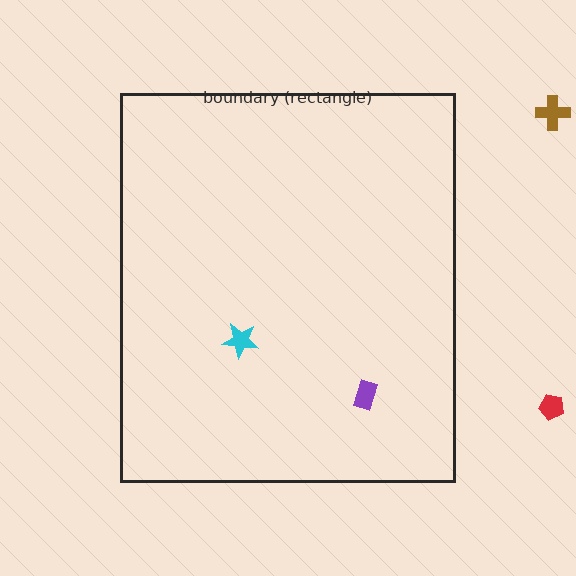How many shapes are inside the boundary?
2 inside, 2 outside.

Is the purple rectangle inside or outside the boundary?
Inside.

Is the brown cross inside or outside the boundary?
Outside.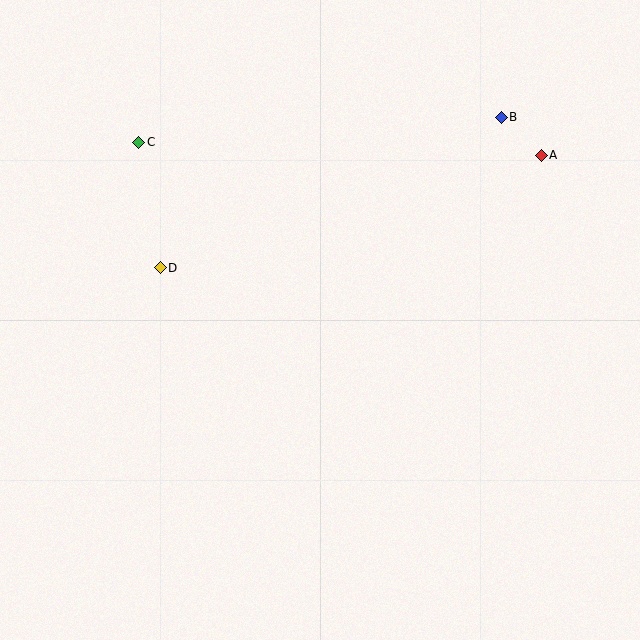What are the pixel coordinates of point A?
Point A is at (541, 155).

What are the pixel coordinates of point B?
Point B is at (501, 117).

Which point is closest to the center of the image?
Point D at (160, 268) is closest to the center.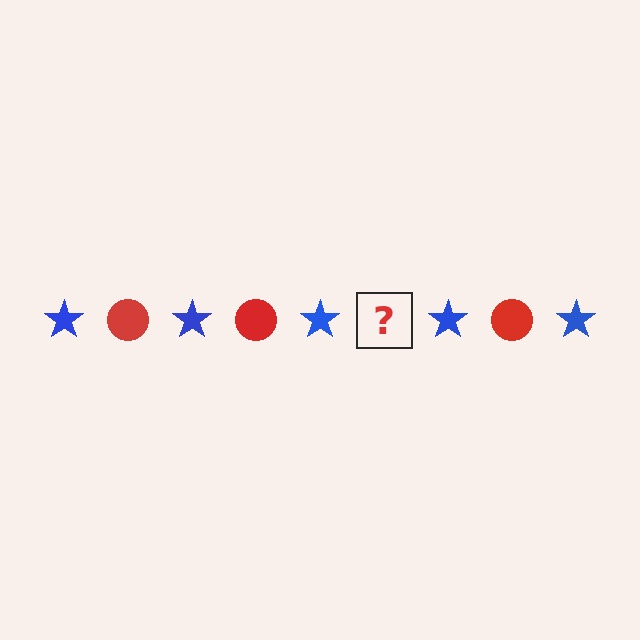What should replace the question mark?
The question mark should be replaced with a red circle.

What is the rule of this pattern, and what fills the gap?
The rule is that the pattern alternates between blue star and red circle. The gap should be filled with a red circle.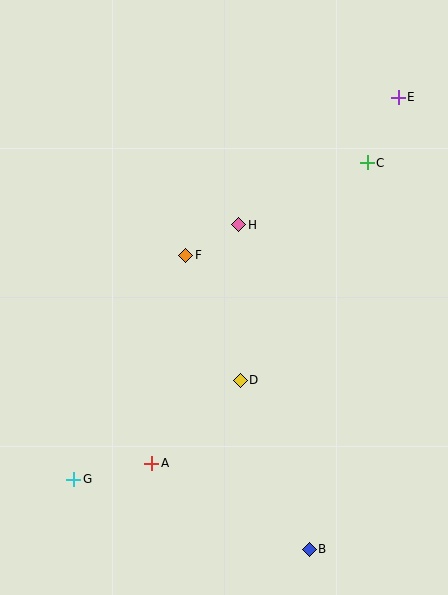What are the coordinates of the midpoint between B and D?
The midpoint between B and D is at (275, 465).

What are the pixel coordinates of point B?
Point B is at (309, 549).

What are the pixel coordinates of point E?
Point E is at (398, 97).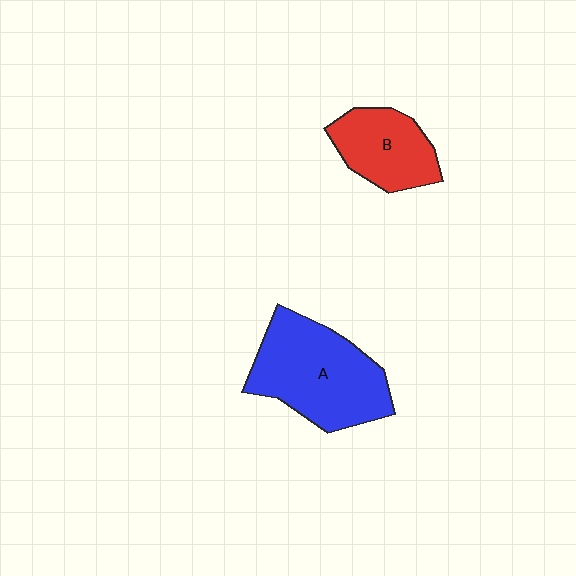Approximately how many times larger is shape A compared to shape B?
Approximately 1.7 times.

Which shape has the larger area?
Shape A (blue).